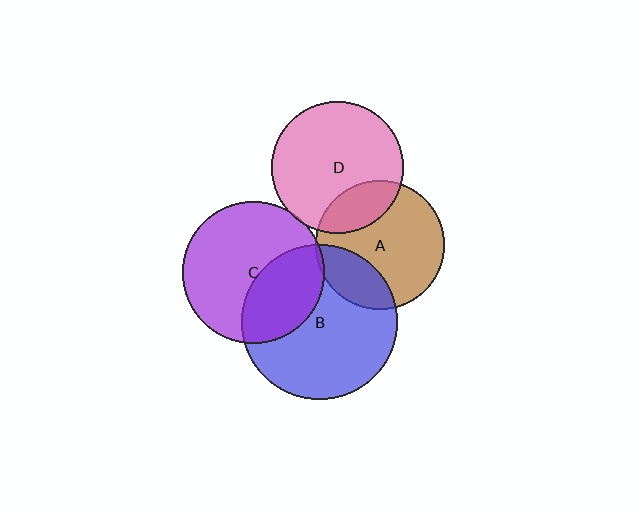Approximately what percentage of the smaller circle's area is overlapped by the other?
Approximately 5%.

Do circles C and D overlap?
Yes.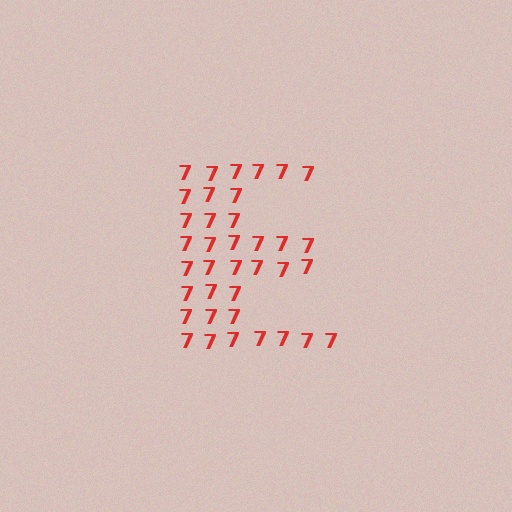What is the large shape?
The large shape is the letter E.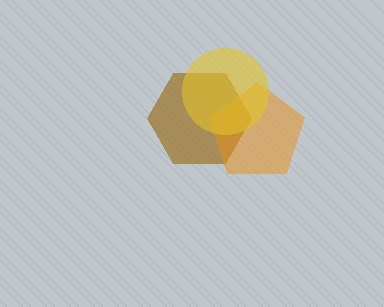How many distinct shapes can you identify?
There are 3 distinct shapes: a brown hexagon, an orange pentagon, a yellow circle.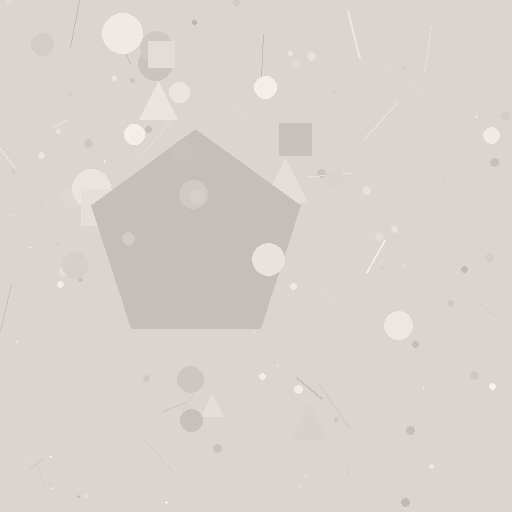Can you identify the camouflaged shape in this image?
The camouflaged shape is a pentagon.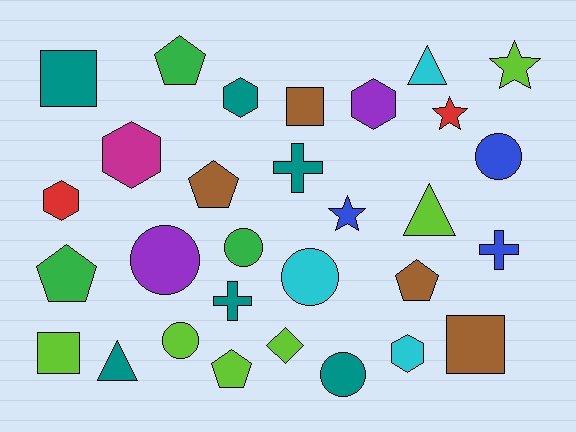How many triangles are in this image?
There are 3 triangles.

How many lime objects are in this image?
There are 6 lime objects.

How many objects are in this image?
There are 30 objects.